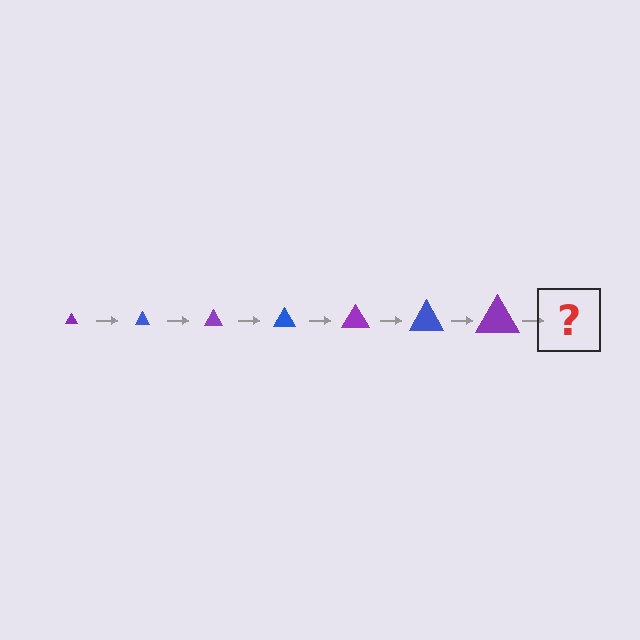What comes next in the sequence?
The next element should be a blue triangle, larger than the previous one.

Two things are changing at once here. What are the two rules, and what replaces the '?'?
The two rules are that the triangle grows larger each step and the color cycles through purple and blue. The '?' should be a blue triangle, larger than the previous one.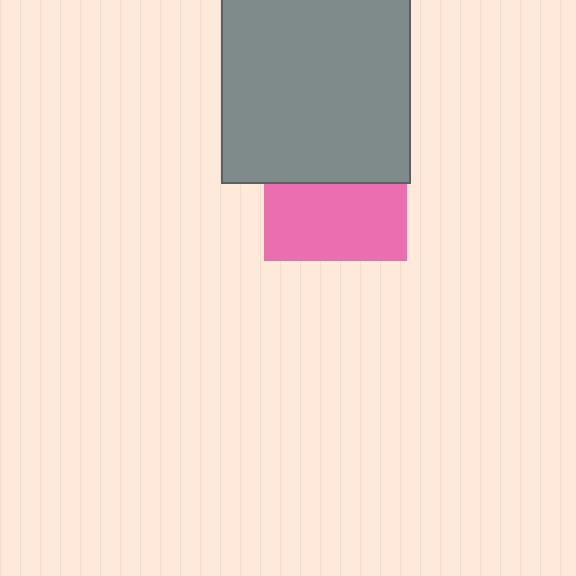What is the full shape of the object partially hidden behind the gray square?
The partially hidden object is a pink square.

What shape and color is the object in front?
The object in front is a gray square.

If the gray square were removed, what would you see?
You would see the complete pink square.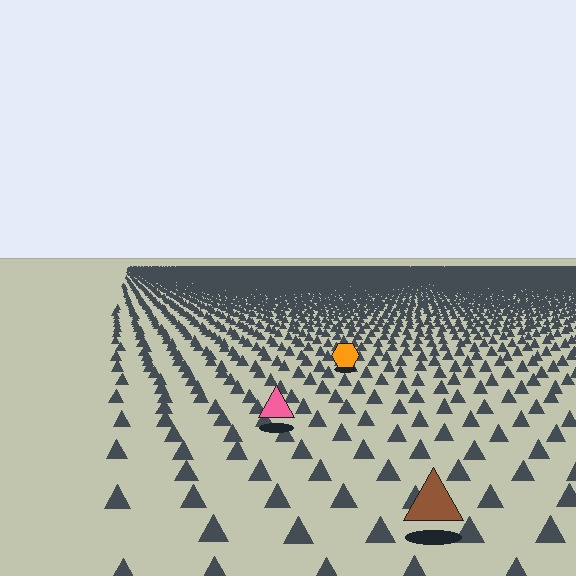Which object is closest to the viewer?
The brown triangle is closest. The texture marks near it are larger and more spread out.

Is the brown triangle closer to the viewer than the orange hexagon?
Yes. The brown triangle is closer — you can tell from the texture gradient: the ground texture is coarser near it.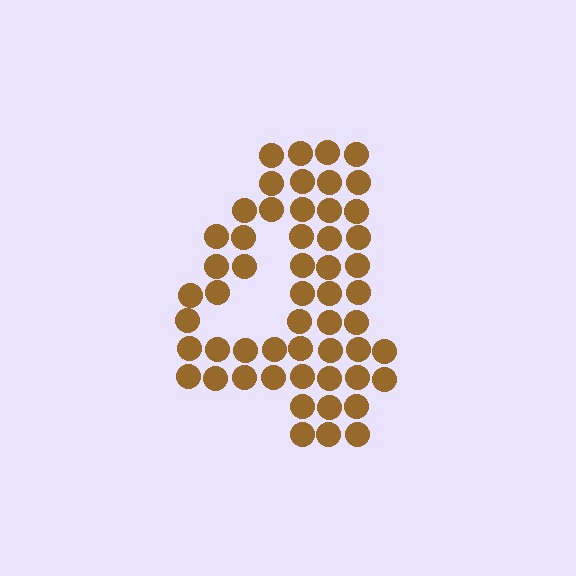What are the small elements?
The small elements are circles.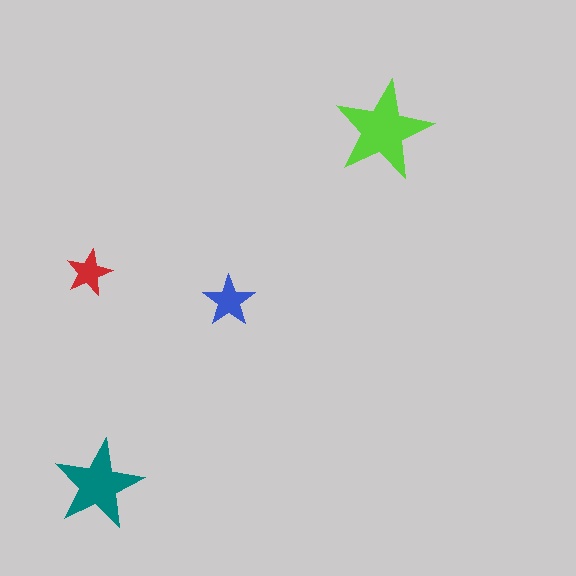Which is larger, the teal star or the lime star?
The lime one.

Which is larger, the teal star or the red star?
The teal one.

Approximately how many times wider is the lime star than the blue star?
About 2 times wider.